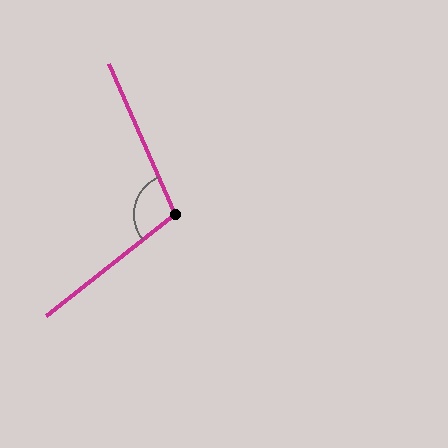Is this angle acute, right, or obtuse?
It is obtuse.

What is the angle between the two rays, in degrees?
Approximately 105 degrees.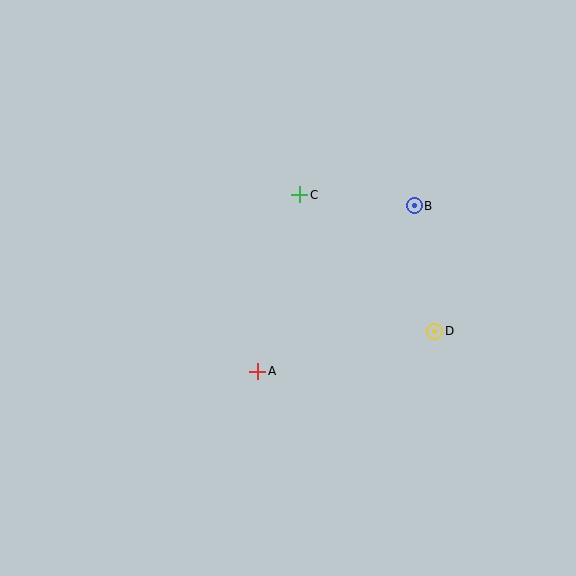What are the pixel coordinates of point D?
Point D is at (435, 331).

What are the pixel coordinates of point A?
Point A is at (258, 371).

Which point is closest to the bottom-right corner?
Point D is closest to the bottom-right corner.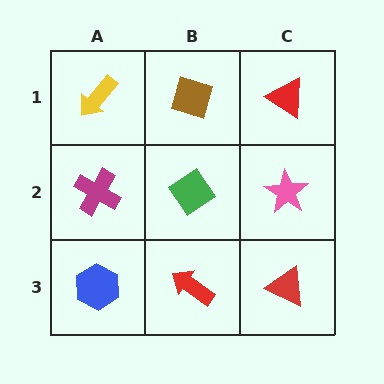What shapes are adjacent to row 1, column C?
A pink star (row 2, column C), a brown diamond (row 1, column B).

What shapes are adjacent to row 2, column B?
A brown diamond (row 1, column B), a red arrow (row 3, column B), a magenta cross (row 2, column A), a pink star (row 2, column C).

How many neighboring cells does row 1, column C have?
2.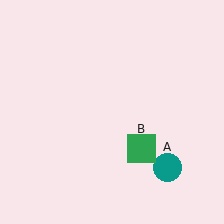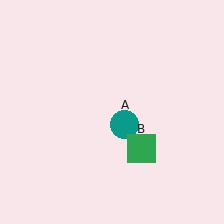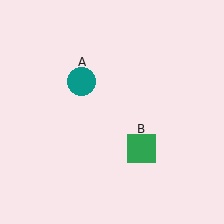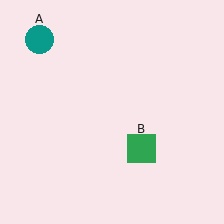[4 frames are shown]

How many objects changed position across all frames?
1 object changed position: teal circle (object A).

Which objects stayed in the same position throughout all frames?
Green square (object B) remained stationary.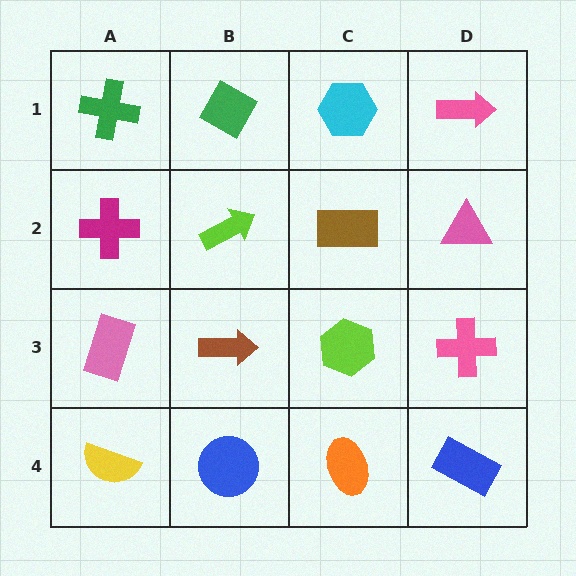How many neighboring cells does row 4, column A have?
2.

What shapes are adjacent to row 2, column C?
A cyan hexagon (row 1, column C), a lime hexagon (row 3, column C), a lime arrow (row 2, column B), a pink triangle (row 2, column D).